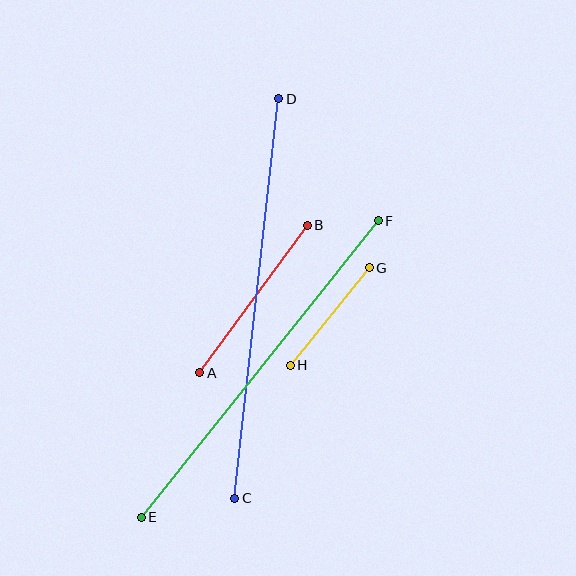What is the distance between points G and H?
The distance is approximately 126 pixels.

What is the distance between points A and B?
The distance is approximately 182 pixels.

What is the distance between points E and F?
The distance is approximately 380 pixels.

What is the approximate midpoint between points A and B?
The midpoint is at approximately (254, 299) pixels.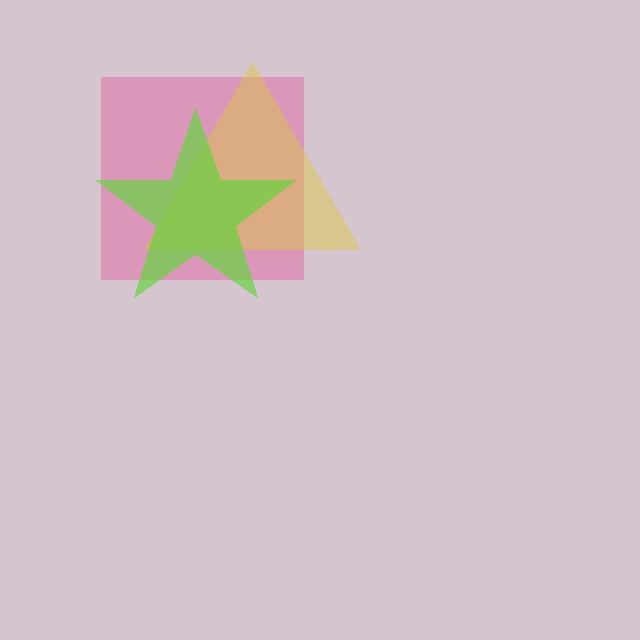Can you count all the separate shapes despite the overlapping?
Yes, there are 3 separate shapes.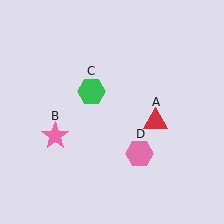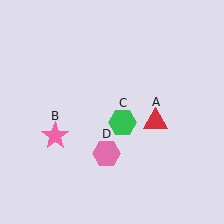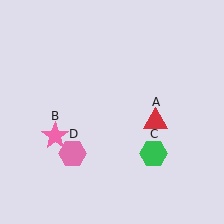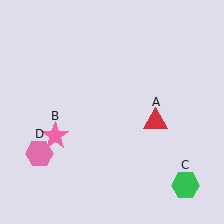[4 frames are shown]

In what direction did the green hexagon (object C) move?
The green hexagon (object C) moved down and to the right.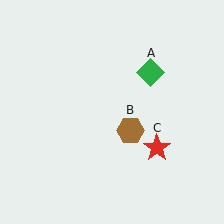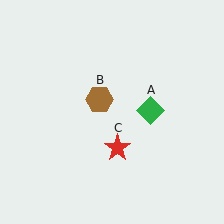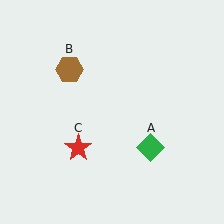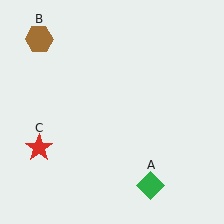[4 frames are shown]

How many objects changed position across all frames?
3 objects changed position: green diamond (object A), brown hexagon (object B), red star (object C).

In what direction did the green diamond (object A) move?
The green diamond (object A) moved down.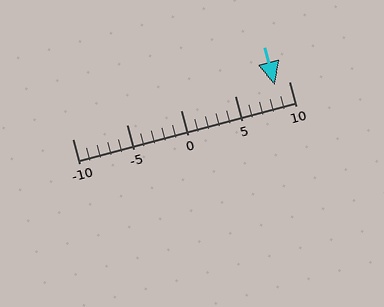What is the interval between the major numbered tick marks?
The major tick marks are spaced 5 units apart.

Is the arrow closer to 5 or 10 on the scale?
The arrow is closer to 10.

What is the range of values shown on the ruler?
The ruler shows values from -10 to 10.